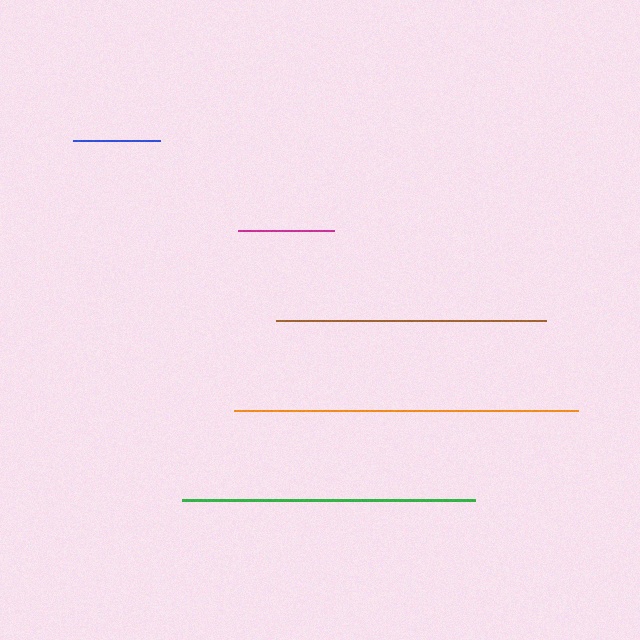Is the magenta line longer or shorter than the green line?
The green line is longer than the magenta line.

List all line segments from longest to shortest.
From longest to shortest: orange, green, brown, magenta, blue.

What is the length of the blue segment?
The blue segment is approximately 87 pixels long.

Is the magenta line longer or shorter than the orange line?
The orange line is longer than the magenta line.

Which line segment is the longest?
The orange line is the longest at approximately 344 pixels.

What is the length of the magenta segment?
The magenta segment is approximately 96 pixels long.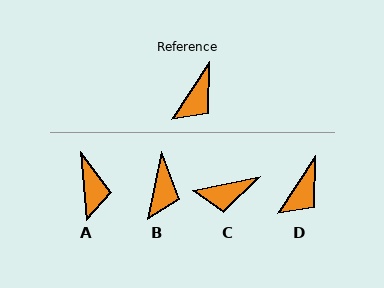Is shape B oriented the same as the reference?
No, it is off by about 22 degrees.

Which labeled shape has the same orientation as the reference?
D.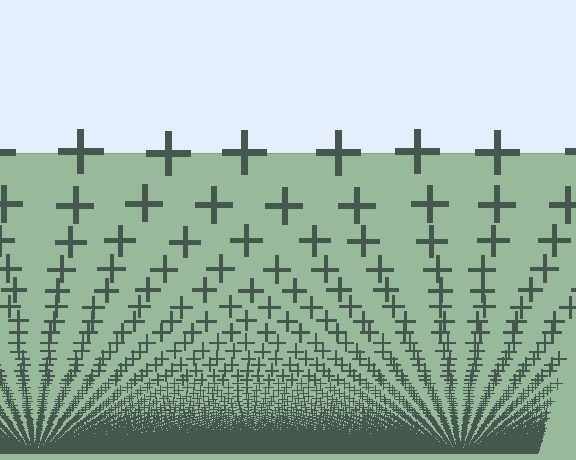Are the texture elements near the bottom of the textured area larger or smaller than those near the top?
Smaller. The gradient is inverted — elements near the bottom are smaller and denser.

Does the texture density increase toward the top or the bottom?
Density increases toward the bottom.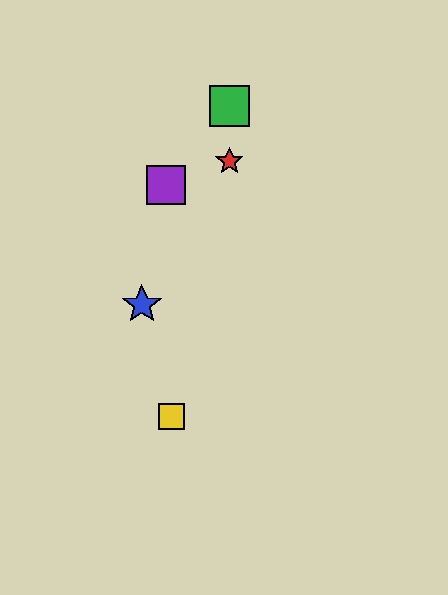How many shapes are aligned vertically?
2 shapes (the red star, the green square) are aligned vertically.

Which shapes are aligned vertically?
The red star, the green square are aligned vertically.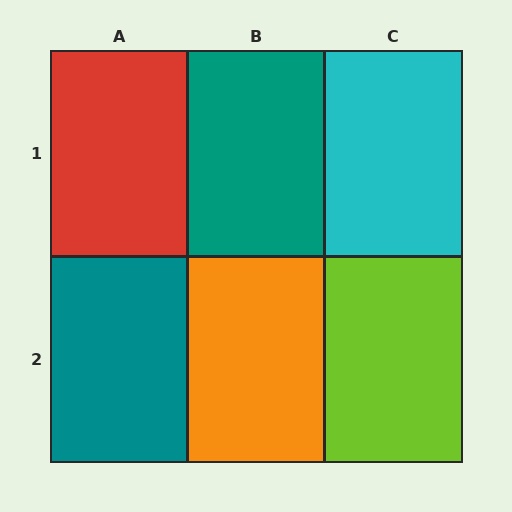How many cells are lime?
1 cell is lime.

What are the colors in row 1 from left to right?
Red, teal, cyan.